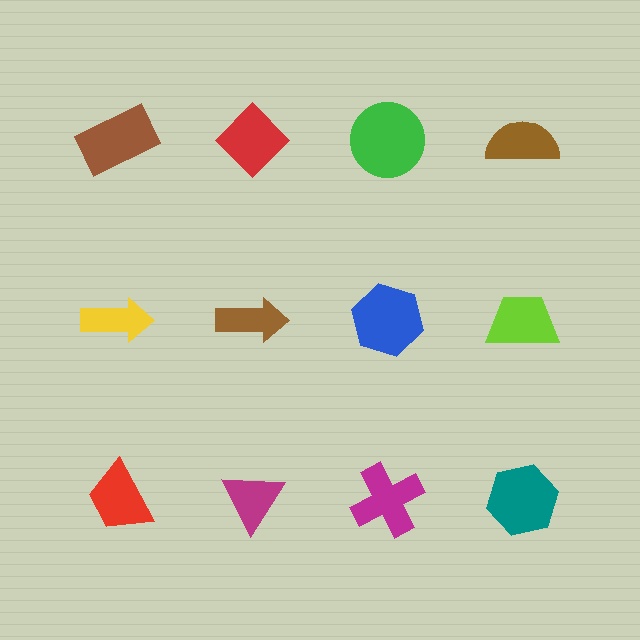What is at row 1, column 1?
A brown rectangle.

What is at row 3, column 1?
A red trapezoid.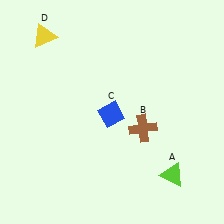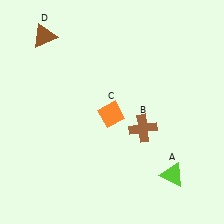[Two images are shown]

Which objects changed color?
C changed from blue to orange. D changed from yellow to brown.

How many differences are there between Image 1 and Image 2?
There are 2 differences between the two images.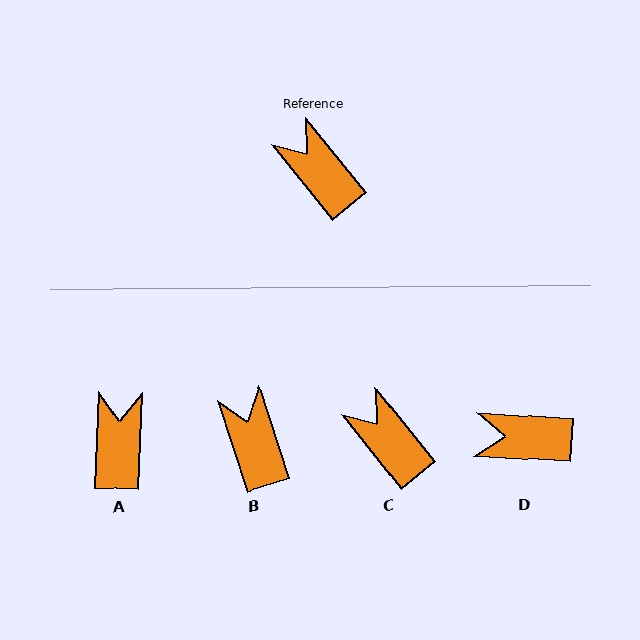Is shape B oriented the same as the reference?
No, it is off by about 21 degrees.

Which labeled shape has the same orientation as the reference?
C.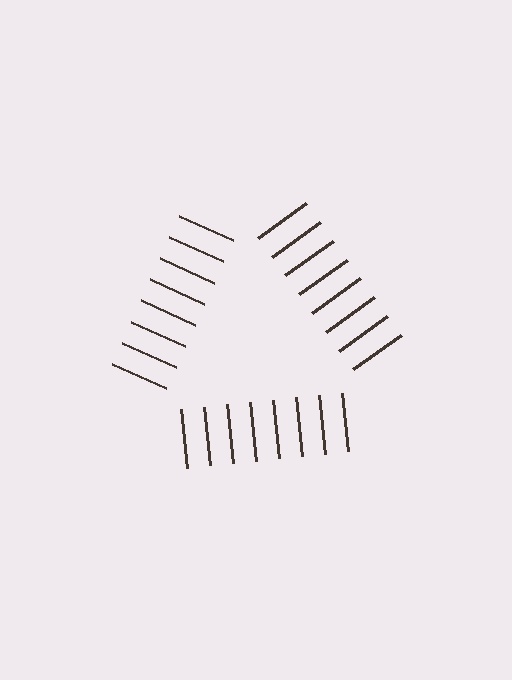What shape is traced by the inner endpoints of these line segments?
An illusory triangle — the line segments terminate on its edges but no continuous stroke is drawn.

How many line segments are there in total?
24 — 8 along each of the 3 edges.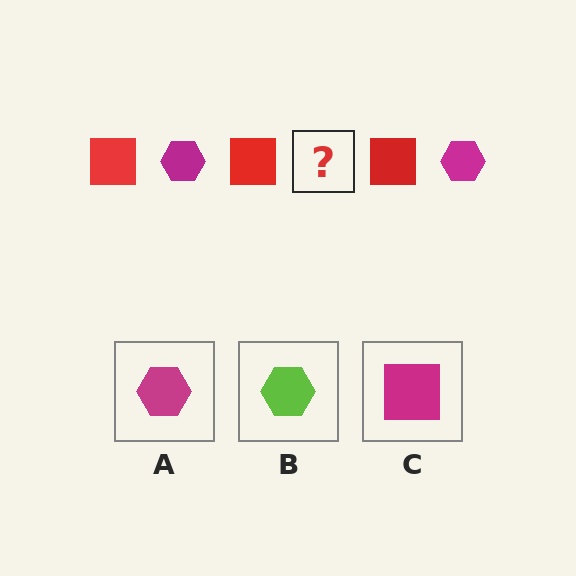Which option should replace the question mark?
Option A.